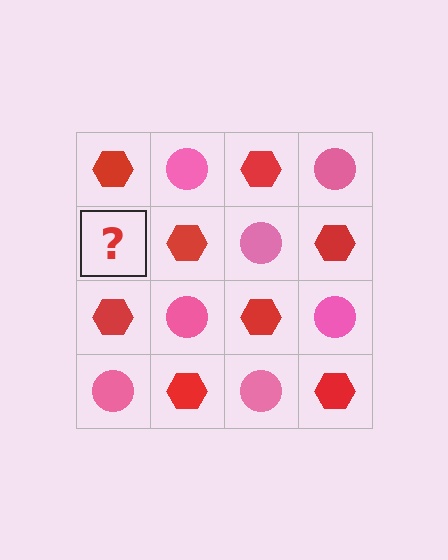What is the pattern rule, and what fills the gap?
The rule is that it alternates red hexagon and pink circle in a checkerboard pattern. The gap should be filled with a pink circle.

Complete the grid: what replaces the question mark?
The question mark should be replaced with a pink circle.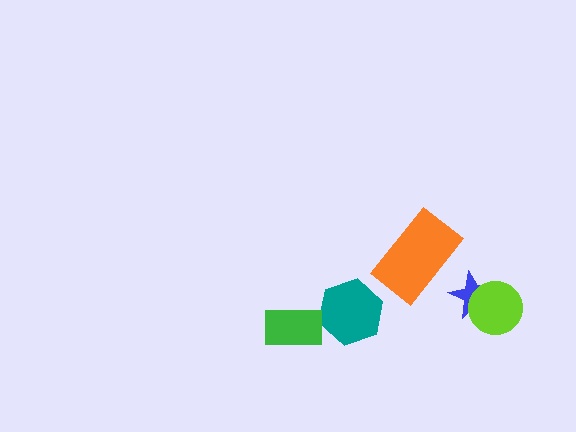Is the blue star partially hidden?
Yes, it is partially covered by another shape.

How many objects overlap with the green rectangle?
0 objects overlap with the green rectangle.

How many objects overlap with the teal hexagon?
0 objects overlap with the teal hexagon.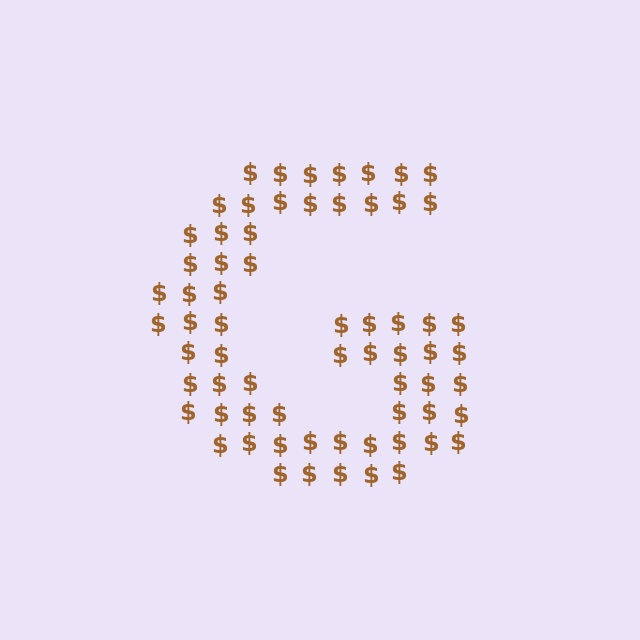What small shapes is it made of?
It is made of small dollar signs.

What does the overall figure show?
The overall figure shows the letter G.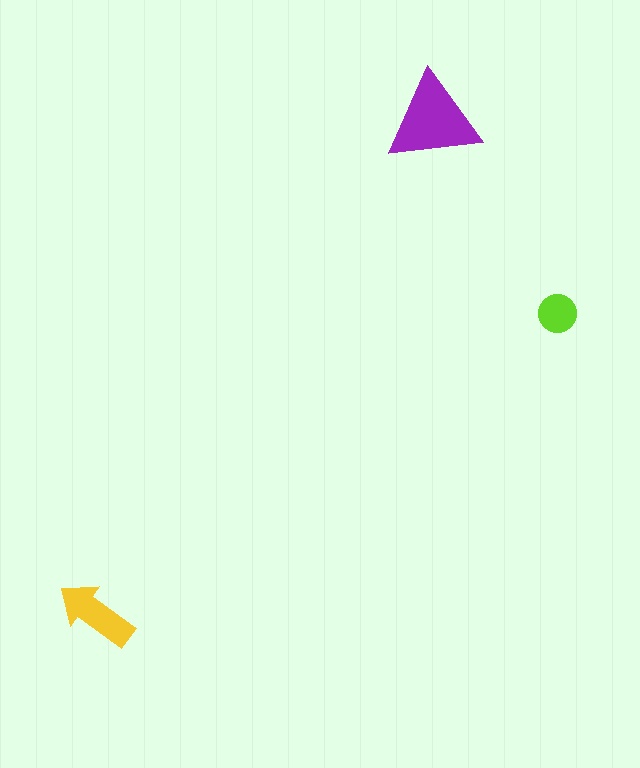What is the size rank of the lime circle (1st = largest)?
3rd.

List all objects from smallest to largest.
The lime circle, the yellow arrow, the purple triangle.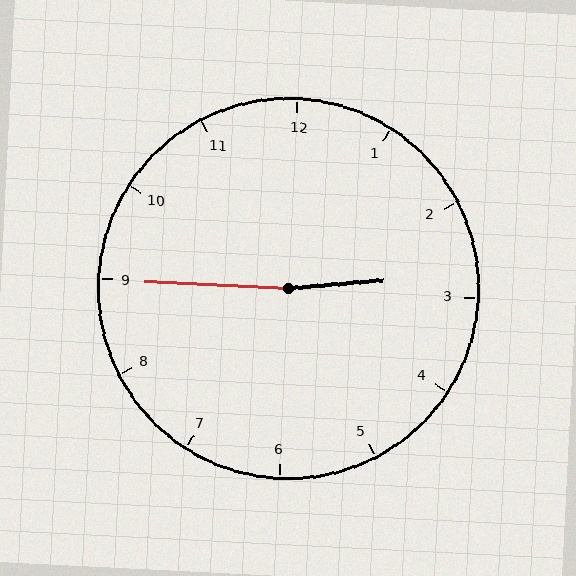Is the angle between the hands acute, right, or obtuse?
It is obtuse.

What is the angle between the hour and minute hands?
Approximately 172 degrees.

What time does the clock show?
2:45.